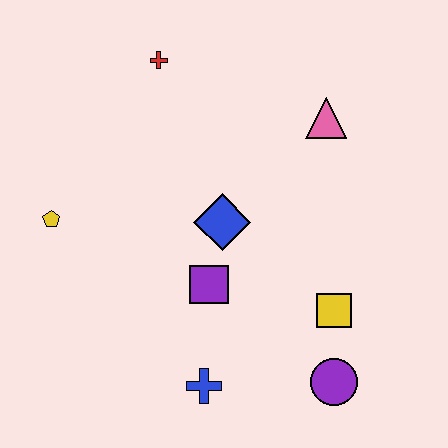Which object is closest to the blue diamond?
The purple square is closest to the blue diamond.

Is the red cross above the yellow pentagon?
Yes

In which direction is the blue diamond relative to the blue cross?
The blue diamond is above the blue cross.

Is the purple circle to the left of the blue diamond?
No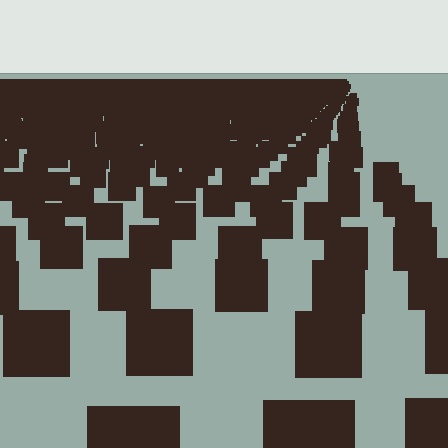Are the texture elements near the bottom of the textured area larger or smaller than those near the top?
Larger. Near the bottom, elements are closer to the viewer and appear at a bigger on-screen size.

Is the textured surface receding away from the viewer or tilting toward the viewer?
The surface is receding away from the viewer. Texture elements get smaller and denser toward the top.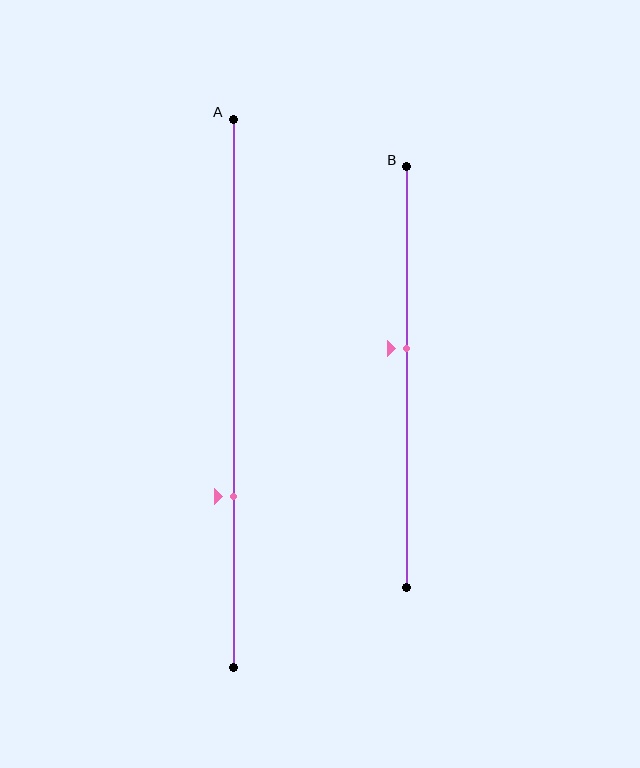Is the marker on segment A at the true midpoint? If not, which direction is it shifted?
No, the marker on segment A is shifted downward by about 19% of the segment length.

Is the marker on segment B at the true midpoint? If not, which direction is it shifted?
No, the marker on segment B is shifted upward by about 7% of the segment length.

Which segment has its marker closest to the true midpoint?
Segment B has its marker closest to the true midpoint.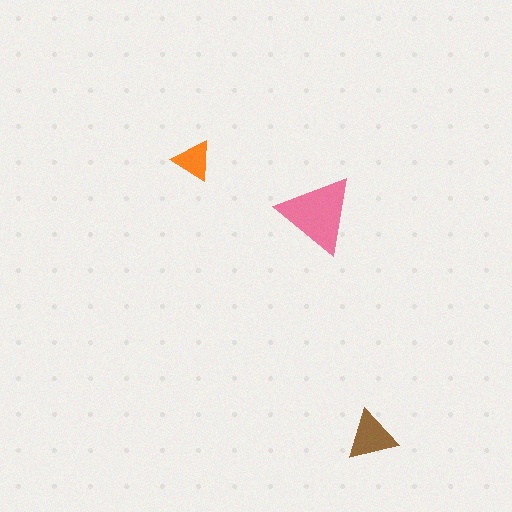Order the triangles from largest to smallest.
the pink one, the brown one, the orange one.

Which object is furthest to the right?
The brown triangle is rightmost.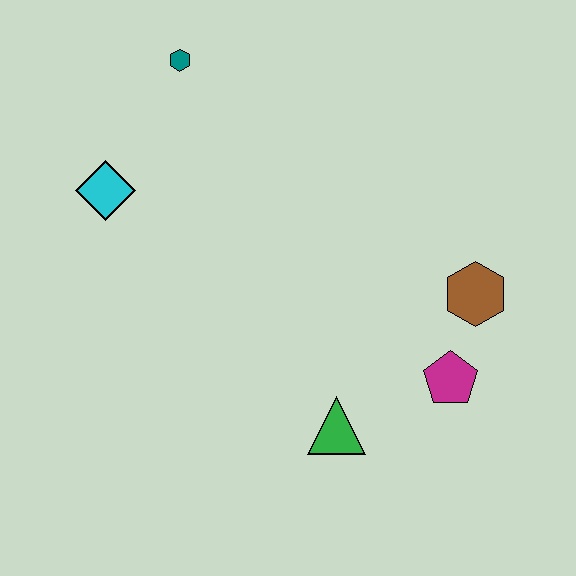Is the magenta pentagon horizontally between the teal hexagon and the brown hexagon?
Yes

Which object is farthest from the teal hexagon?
The magenta pentagon is farthest from the teal hexagon.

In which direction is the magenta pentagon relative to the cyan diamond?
The magenta pentagon is to the right of the cyan diamond.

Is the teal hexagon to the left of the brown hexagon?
Yes